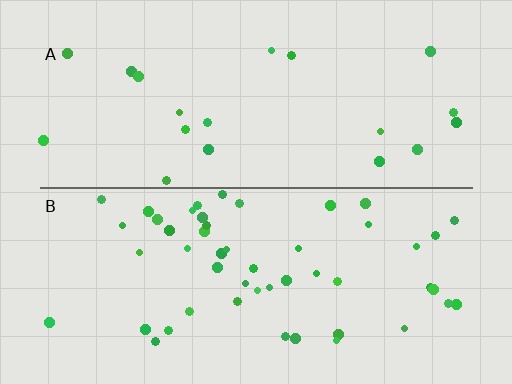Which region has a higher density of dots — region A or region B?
B (the bottom).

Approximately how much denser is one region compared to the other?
Approximately 2.6× — region B over region A.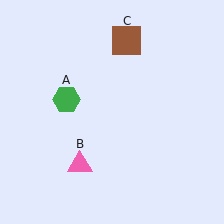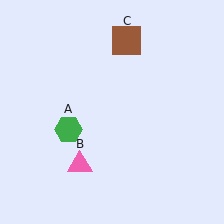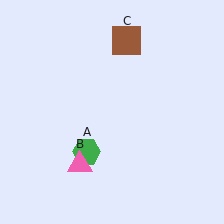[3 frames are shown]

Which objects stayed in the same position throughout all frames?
Pink triangle (object B) and brown square (object C) remained stationary.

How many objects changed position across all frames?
1 object changed position: green hexagon (object A).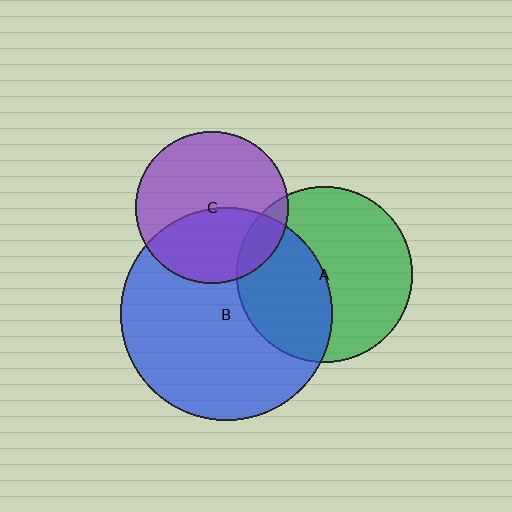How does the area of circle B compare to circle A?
Approximately 1.5 times.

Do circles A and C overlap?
Yes.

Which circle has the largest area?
Circle B (blue).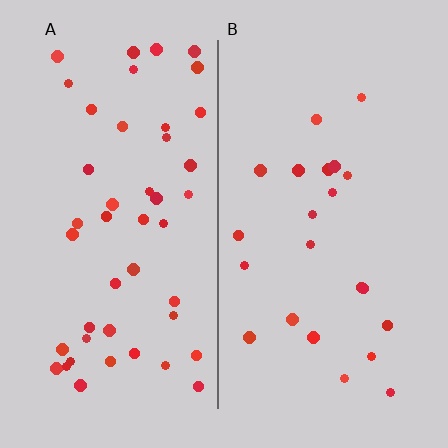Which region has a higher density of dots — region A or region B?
A (the left).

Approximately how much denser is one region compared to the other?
Approximately 2.0× — region A over region B.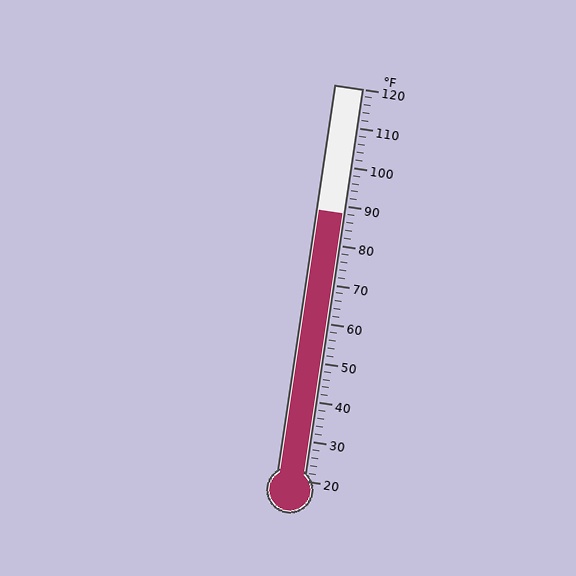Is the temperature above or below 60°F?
The temperature is above 60°F.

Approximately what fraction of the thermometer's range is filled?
The thermometer is filled to approximately 70% of its range.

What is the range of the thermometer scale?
The thermometer scale ranges from 20°F to 120°F.